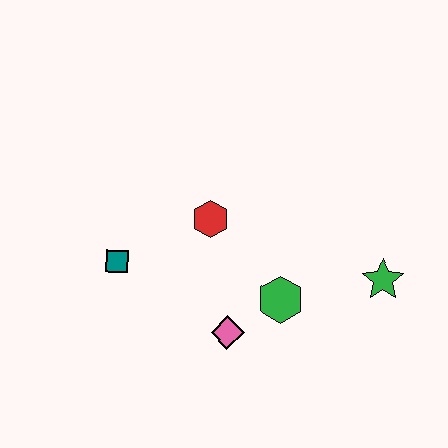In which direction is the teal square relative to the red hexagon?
The teal square is to the left of the red hexagon.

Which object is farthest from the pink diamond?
The green star is farthest from the pink diamond.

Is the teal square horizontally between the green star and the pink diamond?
No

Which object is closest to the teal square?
The red hexagon is closest to the teal square.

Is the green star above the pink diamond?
Yes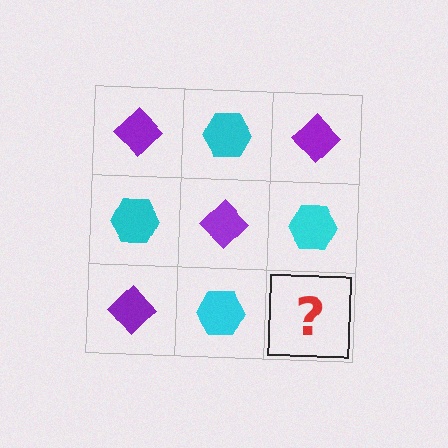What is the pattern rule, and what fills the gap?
The rule is that it alternates purple diamond and cyan hexagon in a checkerboard pattern. The gap should be filled with a purple diamond.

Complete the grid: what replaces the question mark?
The question mark should be replaced with a purple diamond.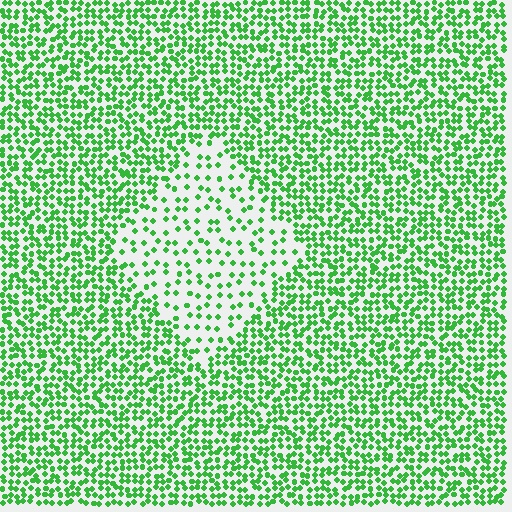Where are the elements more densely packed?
The elements are more densely packed outside the diamond boundary.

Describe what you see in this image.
The image contains small green elements arranged at two different densities. A diamond-shaped region is visible where the elements are less densely packed than the surrounding area.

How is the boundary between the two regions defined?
The boundary is defined by a change in element density (approximately 2.4x ratio). All elements are the same color, size, and shape.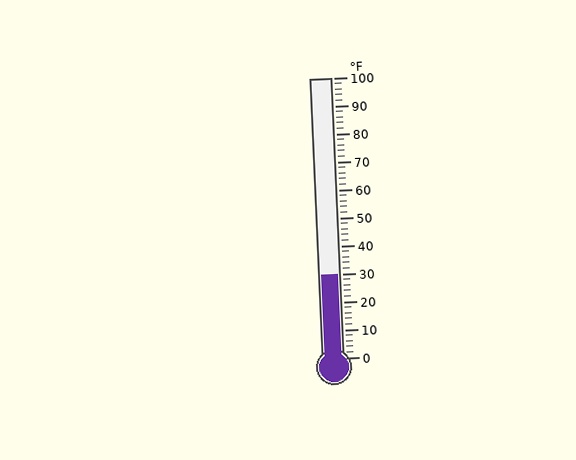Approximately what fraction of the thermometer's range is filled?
The thermometer is filled to approximately 30% of its range.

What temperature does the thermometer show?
The thermometer shows approximately 30°F.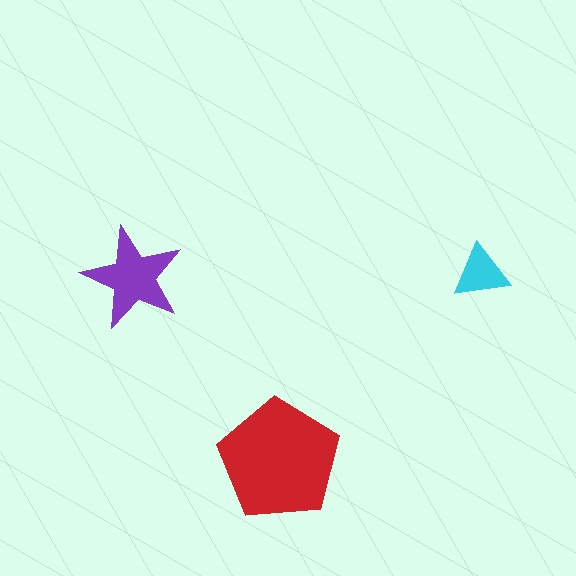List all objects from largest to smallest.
The red pentagon, the purple star, the cyan triangle.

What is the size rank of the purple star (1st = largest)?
2nd.